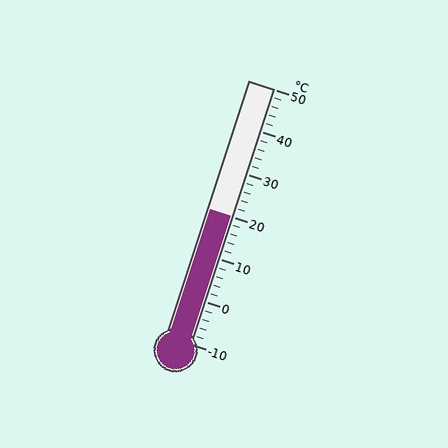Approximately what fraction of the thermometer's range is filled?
The thermometer is filled to approximately 50% of its range.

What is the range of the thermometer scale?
The thermometer scale ranges from -10°C to 50°C.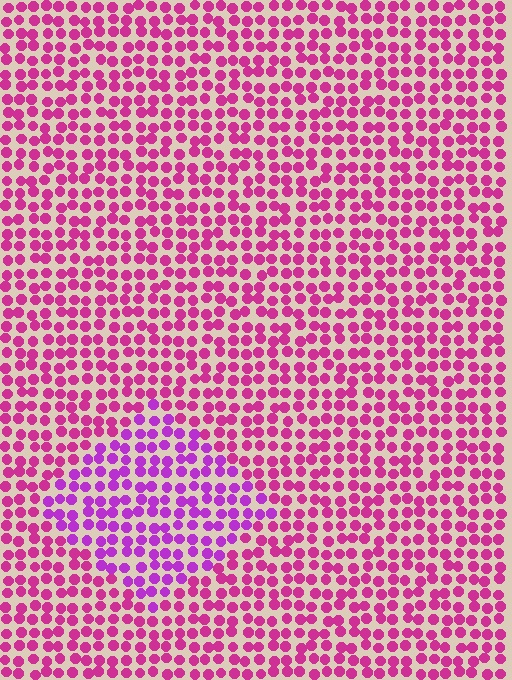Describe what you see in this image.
The image is filled with small magenta elements in a uniform arrangement. A diamond-shaped region is visible where the elements are tinted to a slightly different hue, forming a subtle color boundary.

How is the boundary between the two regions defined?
The boundary is defined purely by a slight shift in hue (about 30 degrees). Spacing, size, and orientation are identical on both sides.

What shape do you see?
I see a diamond.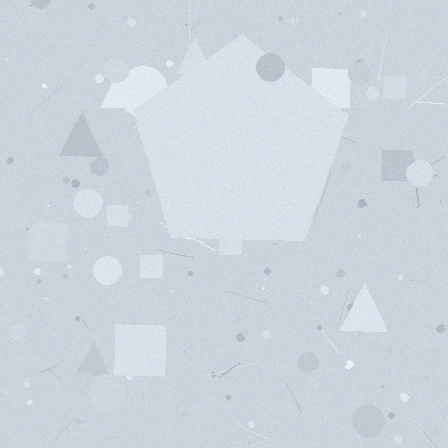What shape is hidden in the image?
A pentagon is hidden in the image.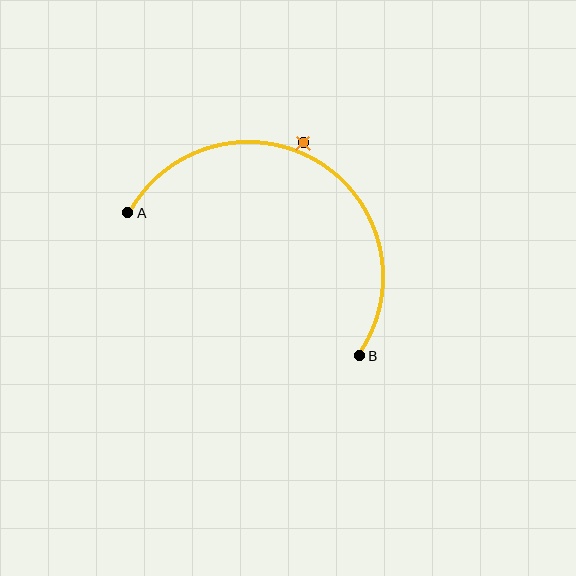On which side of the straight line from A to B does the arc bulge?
The arc bulges above the straight line connecting A and B.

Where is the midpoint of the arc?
The arc midpoint is the point on the curve farthest from the straight line joining A and B. It sits above that line.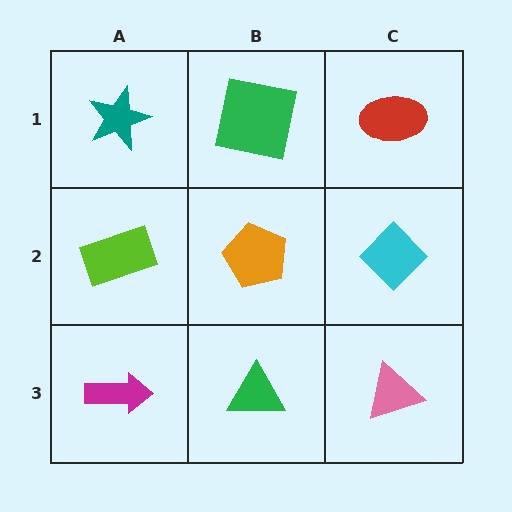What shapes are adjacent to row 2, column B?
A green square (row 1, column B), a green triangle (row 3, column B), a lime rectangle (row 2, column A), a cyan diamond (row 2, column C).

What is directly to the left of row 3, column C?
A green triangle.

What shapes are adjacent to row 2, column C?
A red ellipse (row 1, column C), a pink triangle (row 3, column C), an orange pentagon (row 2, column B).